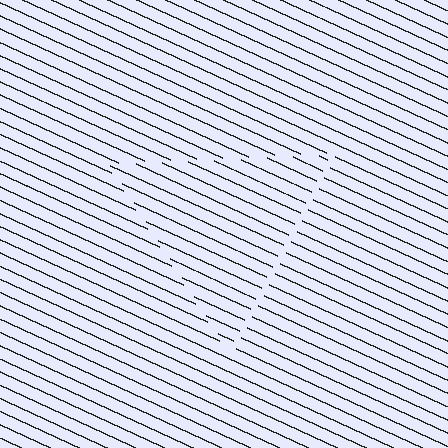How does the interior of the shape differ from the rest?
The interior of the shape contains the same grating, shifted by half a period — the contour is defined by the phase discontinuity where line-ends from the inner and outer gratings abut.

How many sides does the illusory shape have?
3 sides — the line-ends trace a triangle.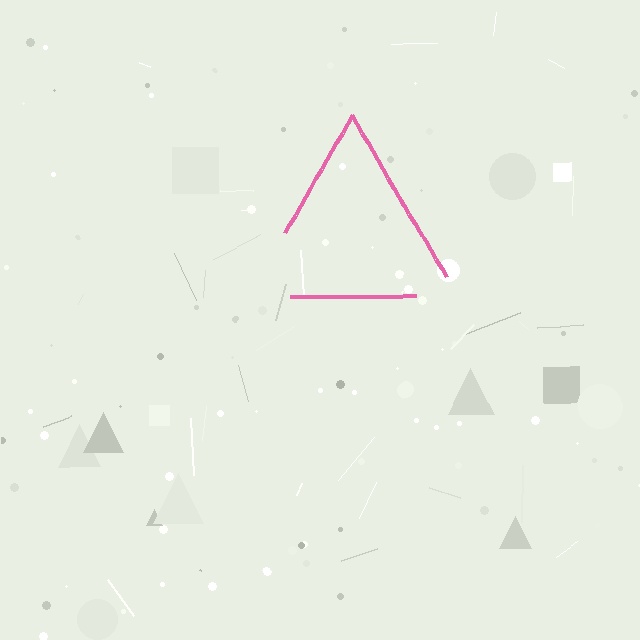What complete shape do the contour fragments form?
The contour fragments form a triangle.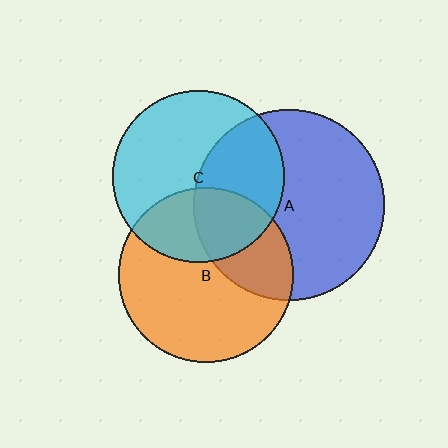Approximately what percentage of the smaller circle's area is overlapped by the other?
Approximately 30%.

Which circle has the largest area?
Circle A (blue).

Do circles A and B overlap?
Yes.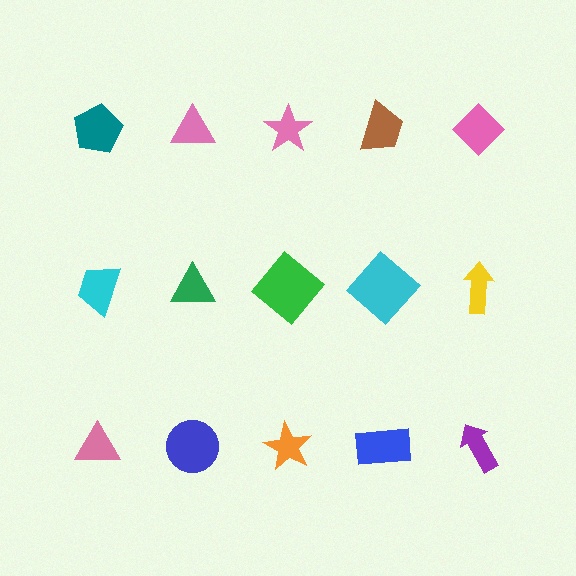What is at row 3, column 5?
A purple arrow.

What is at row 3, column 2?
A blue circle.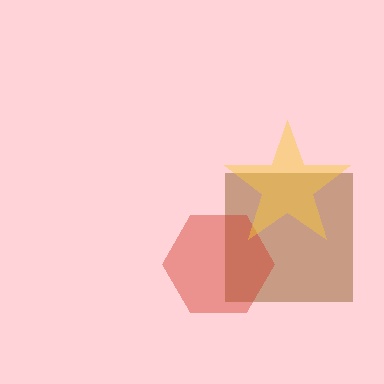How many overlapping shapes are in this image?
There are 3 overlapping shapes in the image.